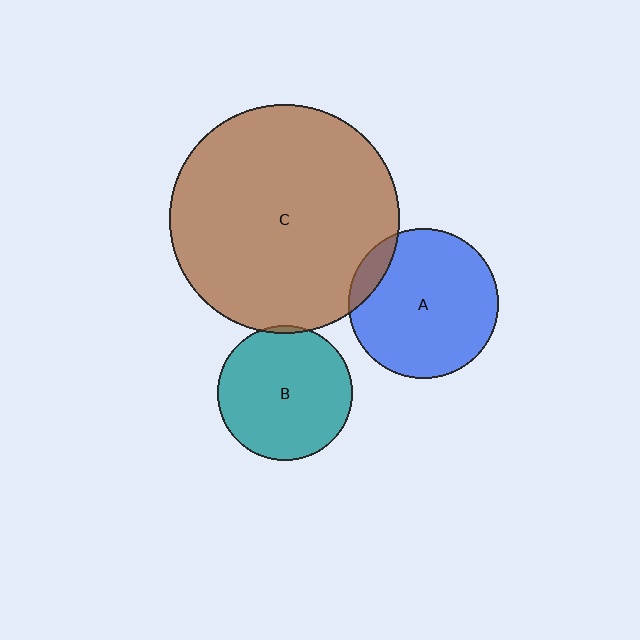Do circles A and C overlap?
Yes.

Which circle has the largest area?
Circle C (brown).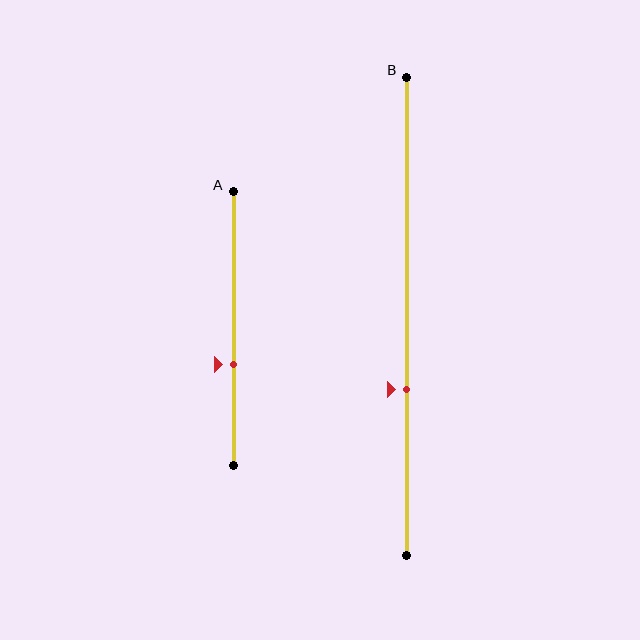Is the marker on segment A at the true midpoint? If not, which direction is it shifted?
No, the marker on segment A is shifted downward by about 13% of the segment length.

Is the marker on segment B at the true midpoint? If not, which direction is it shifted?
No, the marker on segment B is shifted downward by about 15% of the segment length.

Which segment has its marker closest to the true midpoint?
Segment A has its marker closest to the true midpoint.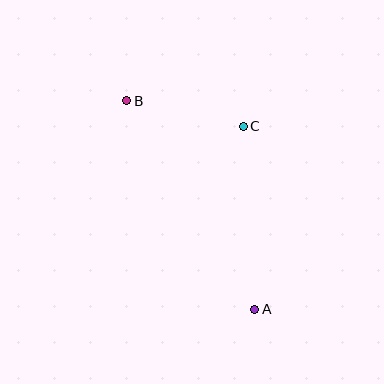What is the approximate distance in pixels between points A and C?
The distance between A and C is approximately 183 pixels.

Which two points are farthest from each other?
Points A and B are farthest from each other.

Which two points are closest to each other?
Points B and C are closest to each other.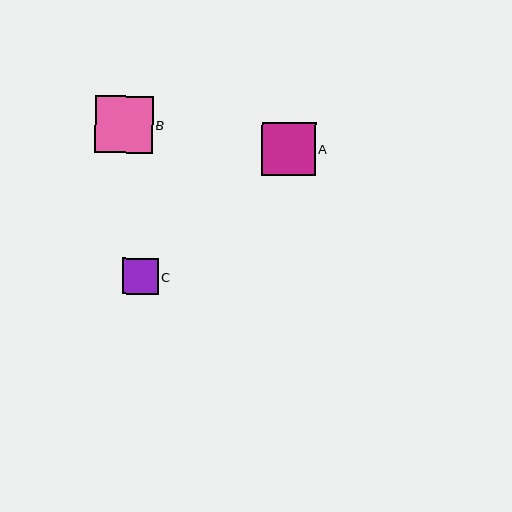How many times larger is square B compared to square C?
Square B is approximately 1.6 times the size of square C.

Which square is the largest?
Square B is the largest with a size of approximately 57 pixels.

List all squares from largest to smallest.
From largest to smallest: B, A, C.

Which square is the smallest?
Square C is the smallest with a size of approximately 36 pixels.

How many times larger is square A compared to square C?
Square A is approximately 1.5 times the size of square C.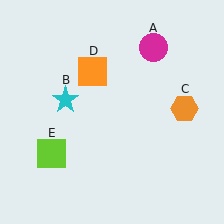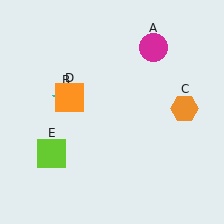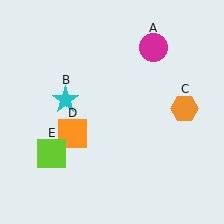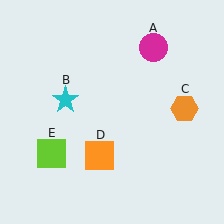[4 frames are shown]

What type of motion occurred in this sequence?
The orange square (object D) rotated counterclockwise around the center of the scene.